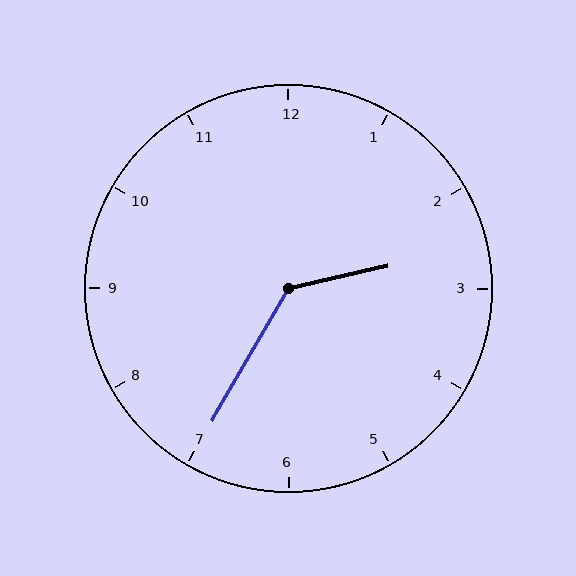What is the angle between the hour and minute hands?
Approximately 132 degrees.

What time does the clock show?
2:35.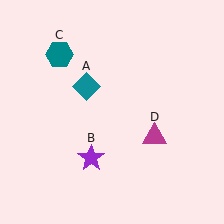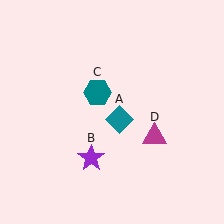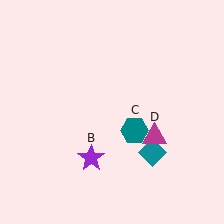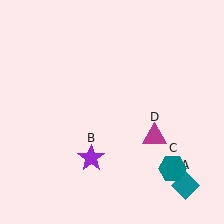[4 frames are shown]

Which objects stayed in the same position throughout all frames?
Purple star (object B) and magenta triangle (object D) remained stationary.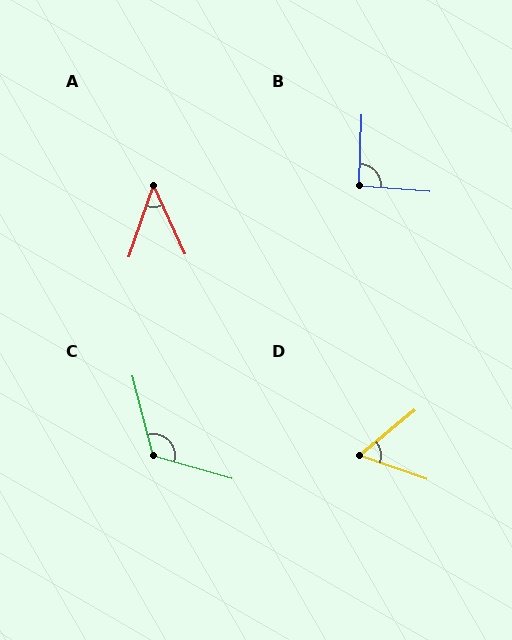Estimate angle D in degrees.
Approximately 58 degrees.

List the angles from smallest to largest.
A (44°), D (58°), B (92°), C (121°).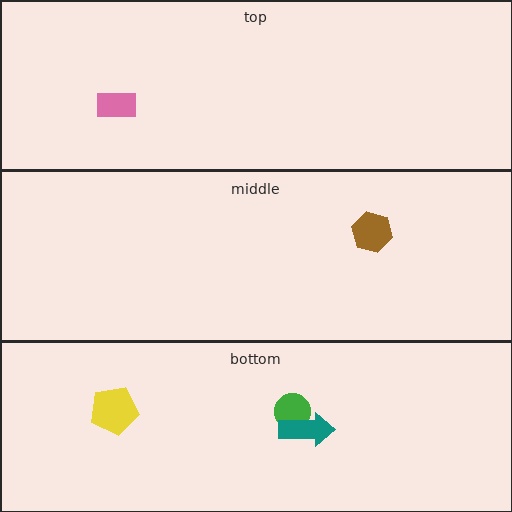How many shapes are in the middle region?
1.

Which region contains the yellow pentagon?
The bottom region.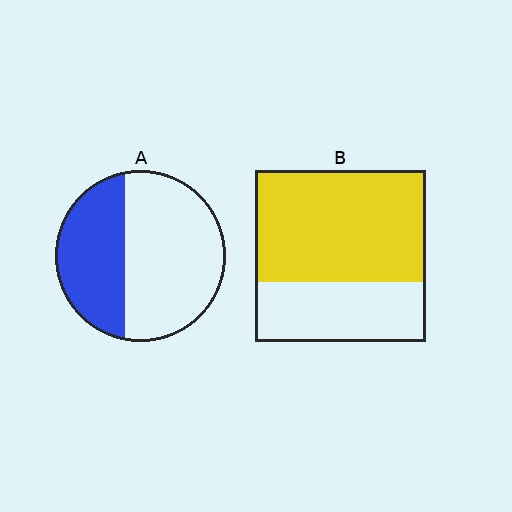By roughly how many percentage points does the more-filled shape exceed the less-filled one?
By roughly 25 percentage points (B over A).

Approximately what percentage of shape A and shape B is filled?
A is approximately 40% and B is approximately 65%.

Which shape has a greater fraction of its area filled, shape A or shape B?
Shape B.